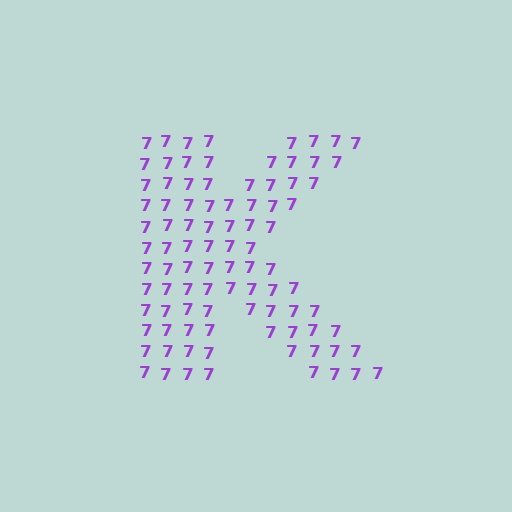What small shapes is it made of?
It is made of small digit 7's.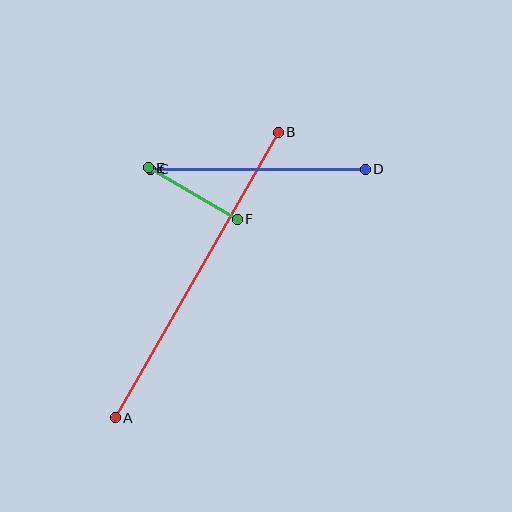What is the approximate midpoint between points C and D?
The midpoint is at approximately (258, 169) pixels.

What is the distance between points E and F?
The distance is approximately 103 pixels.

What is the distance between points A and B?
The distance is approximately 329 pixels.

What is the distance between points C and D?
The distance is approximately 215 pixels.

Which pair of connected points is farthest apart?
Points A and B are farthest apart.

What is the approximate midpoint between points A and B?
The midpoint is at approximately (197, 275) pixels.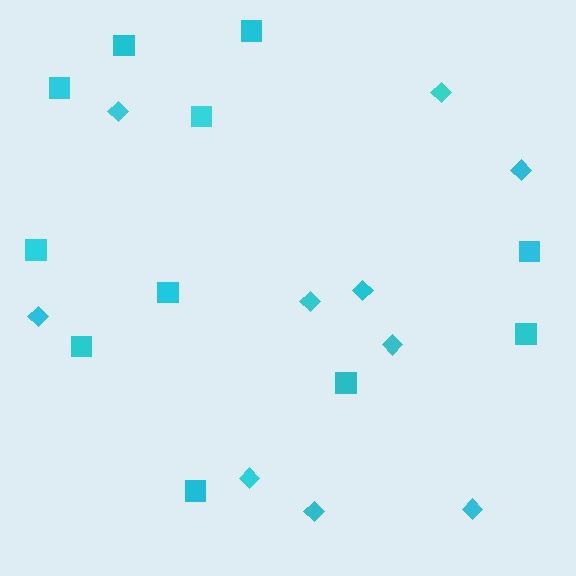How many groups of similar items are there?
There are 2 groups: one group of diamonds (10) and one group of squares (11).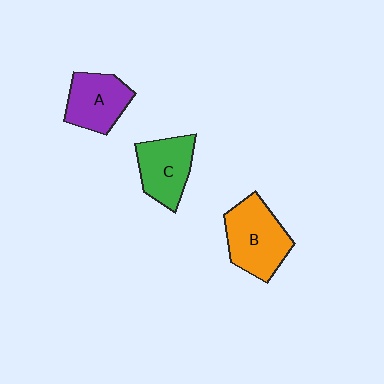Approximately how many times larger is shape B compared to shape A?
Approximately 1.3 times.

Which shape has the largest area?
Shape B (orange).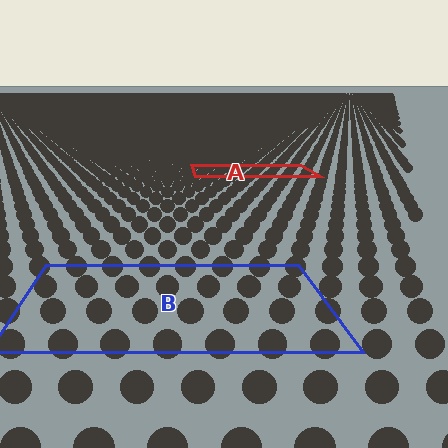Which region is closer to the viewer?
Region B is closer. The texture elements there are larger and more spread out.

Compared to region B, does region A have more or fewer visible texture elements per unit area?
Region A has more texture elements per unit area — they are packed more densely because it is farther away.